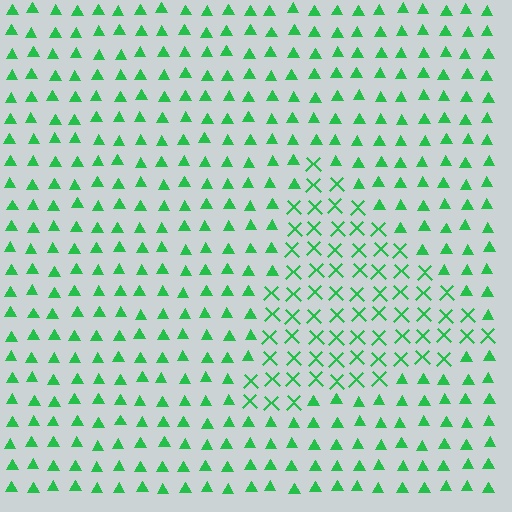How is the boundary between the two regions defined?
The boundary is defined by a change in element shape: X marks inside vs. triangles outside. All elements share the same color and spacing.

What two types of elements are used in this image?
The image uses X marks inside the triangle region and triangles outside it.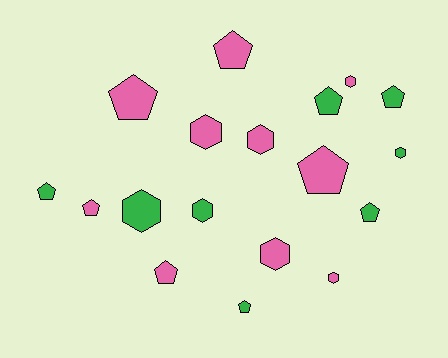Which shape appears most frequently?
Pentagon, with 10 objects.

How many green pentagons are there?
There are 5 green pentagons.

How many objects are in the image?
There are 18 objects.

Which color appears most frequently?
Pink, with 10 objects.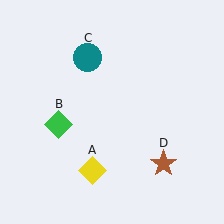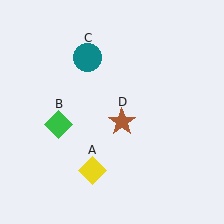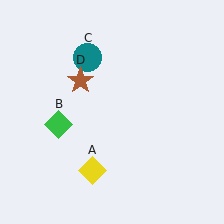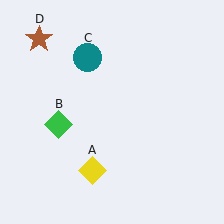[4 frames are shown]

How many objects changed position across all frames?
1 object changed position: brown star (object D).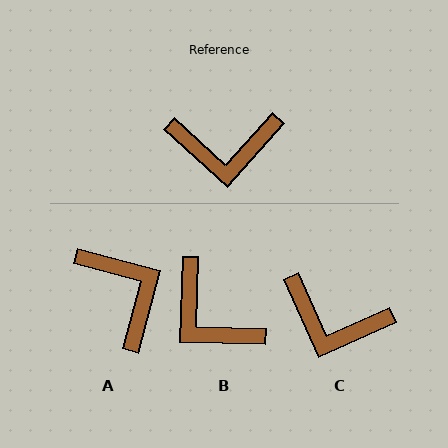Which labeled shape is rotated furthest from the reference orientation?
A, about 117 degrees away.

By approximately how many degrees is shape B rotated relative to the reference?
Approximately 50 degrees clockwise.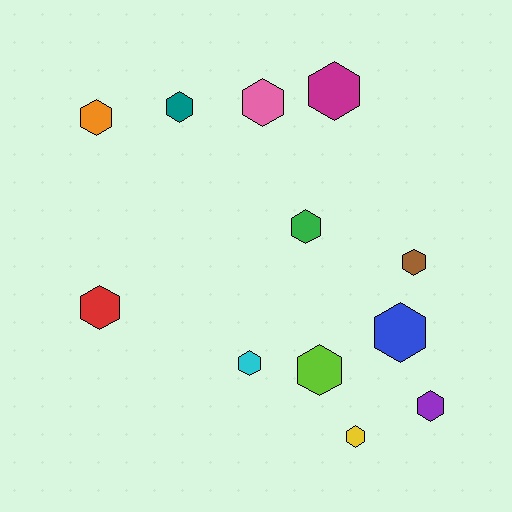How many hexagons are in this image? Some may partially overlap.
There are 12 hexagons.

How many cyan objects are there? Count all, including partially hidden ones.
There is 1 cyan object.